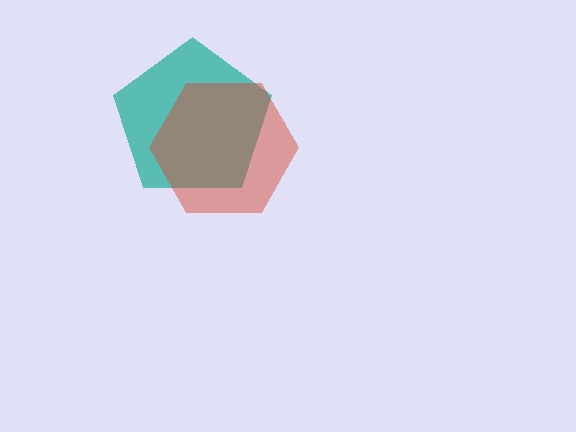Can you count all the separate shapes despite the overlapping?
Yes, there are 2 separate shapes.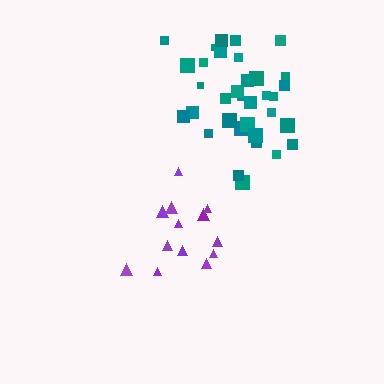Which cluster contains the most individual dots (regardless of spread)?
Teal (34).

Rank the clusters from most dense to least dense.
teal, purple.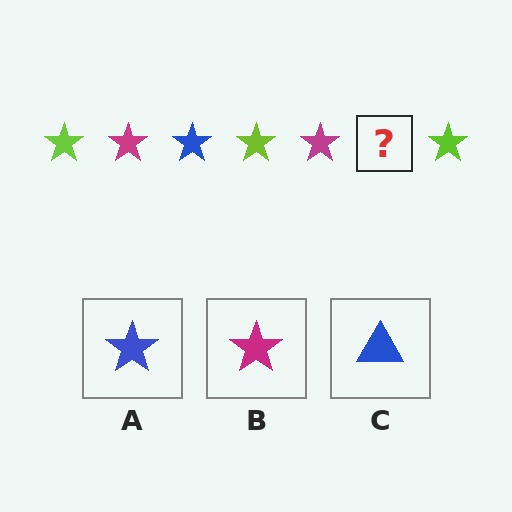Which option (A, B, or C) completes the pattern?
A.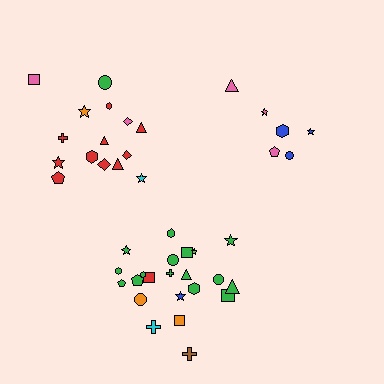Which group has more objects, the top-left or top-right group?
The top-left group.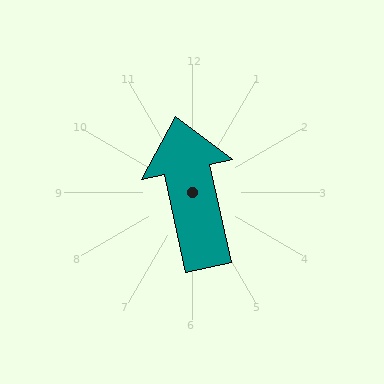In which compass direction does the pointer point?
North.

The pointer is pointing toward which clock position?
Roughly 12 o'clock.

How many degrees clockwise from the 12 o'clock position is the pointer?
Approximately 348 degrees.